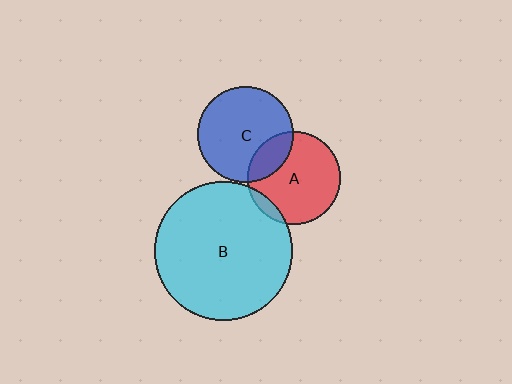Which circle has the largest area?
Circle B (cyan).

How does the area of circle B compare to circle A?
Approximately 2.2 times.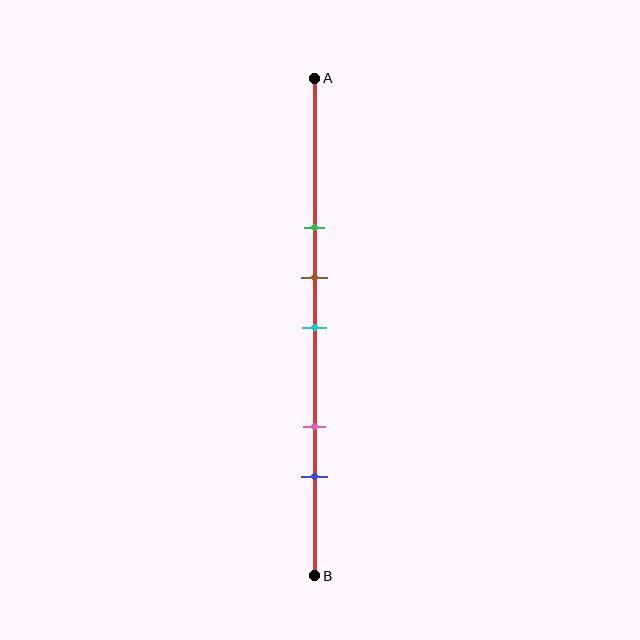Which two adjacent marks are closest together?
The brown and cyan marks are the closest adjacent pair.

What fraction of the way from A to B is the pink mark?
The pink mark is approximately 70% (0.7) of the way from A to B.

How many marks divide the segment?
There are 5 marks dividing the segment.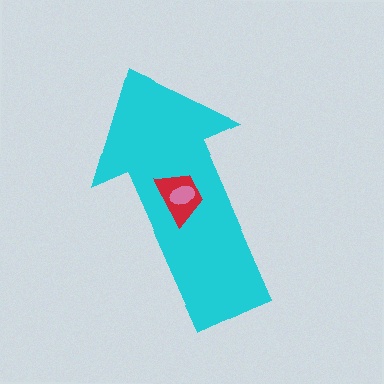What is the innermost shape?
The pink ellipse.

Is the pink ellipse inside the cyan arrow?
Yes.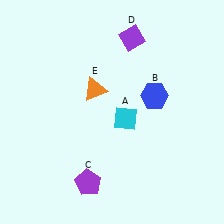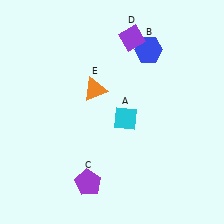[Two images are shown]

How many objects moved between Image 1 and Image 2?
1 object moved between the two images.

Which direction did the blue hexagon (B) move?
The blue hexagon (B) moved up.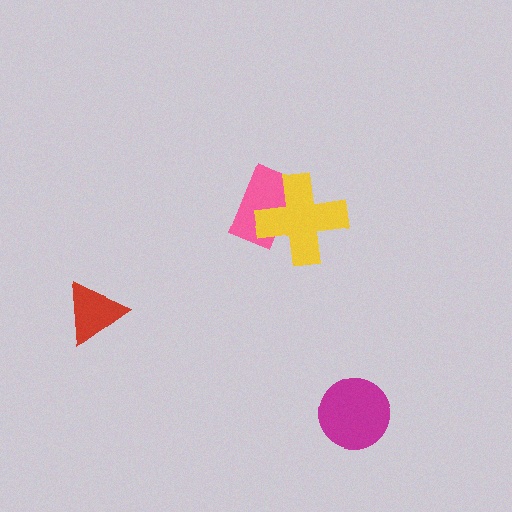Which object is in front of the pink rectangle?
The yellow cross is in front of the pink rectangle.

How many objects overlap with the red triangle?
0 objects overlap with the red triangle.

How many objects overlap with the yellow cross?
1 object overlaps with the yellow cross.